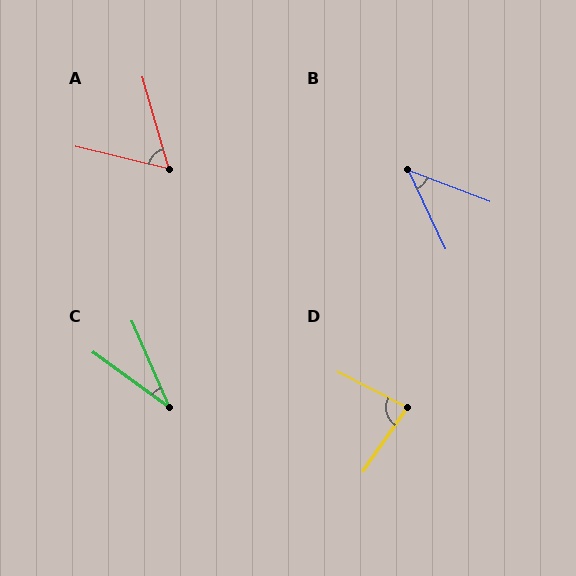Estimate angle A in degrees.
Approximately 61 degrees.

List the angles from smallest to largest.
C (30°), B (44°), A (61°), D (83°).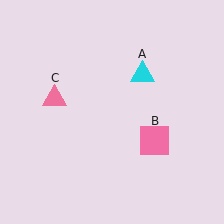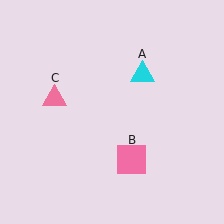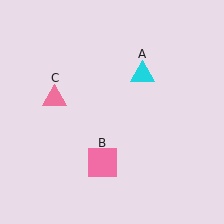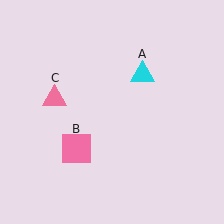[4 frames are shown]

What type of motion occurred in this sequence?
The pink square (object B) rotated clockwise around the center of the scene.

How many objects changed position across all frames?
1 object changed position: pink square (object B).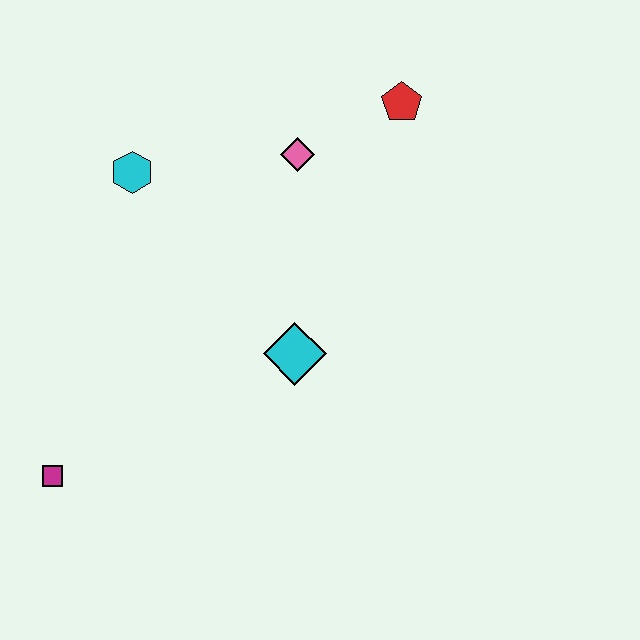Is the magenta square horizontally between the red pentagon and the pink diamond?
No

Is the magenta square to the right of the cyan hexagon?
No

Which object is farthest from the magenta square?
The red pentagon is farthest from the magenta square.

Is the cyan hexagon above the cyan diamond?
Yes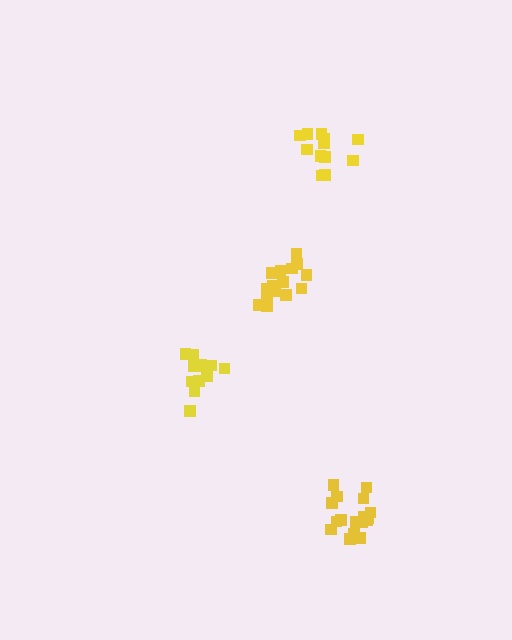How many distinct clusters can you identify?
There are 4 distinct clusters.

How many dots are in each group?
Group 1: 17 dots, Group 2: 13 dots, Group 3: 12 dots, Group 4: 17 dots (59 total).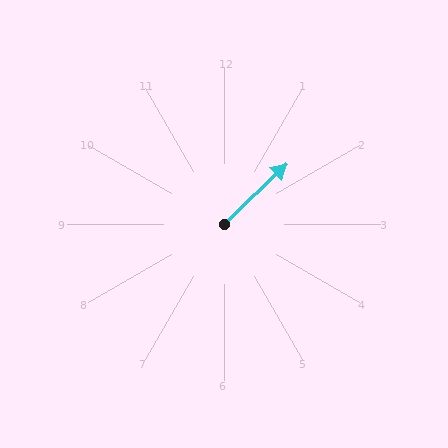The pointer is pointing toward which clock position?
Roughly 2 o'clock.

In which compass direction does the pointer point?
Northeast.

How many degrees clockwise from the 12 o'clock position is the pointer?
Approximately 46 degrees.